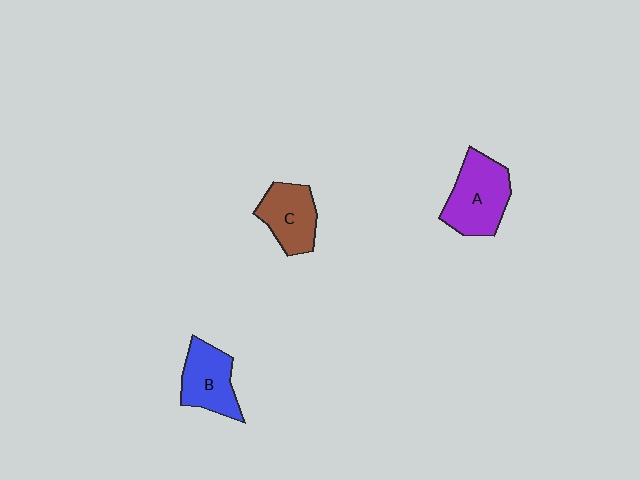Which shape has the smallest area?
Shape C (brown).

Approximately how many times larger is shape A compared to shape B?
Approximately 1.3 times.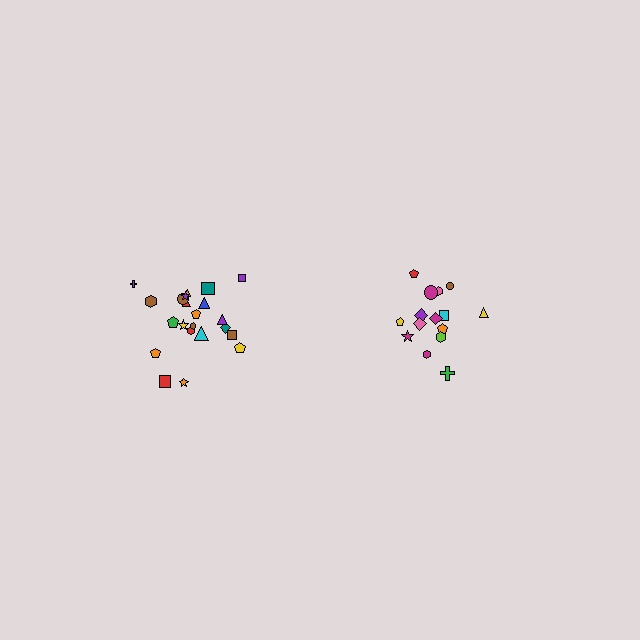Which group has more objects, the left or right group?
The left group.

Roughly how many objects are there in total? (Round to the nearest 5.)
Roughly 35 objects in total.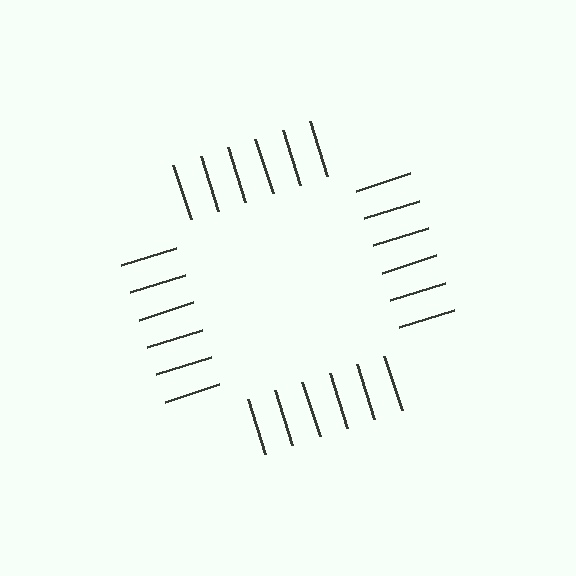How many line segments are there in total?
24 — 6 along each of the 4 edges.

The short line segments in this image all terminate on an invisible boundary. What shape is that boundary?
An illusory square — the line segments terminate on its edges but no continuous stroke is drawn.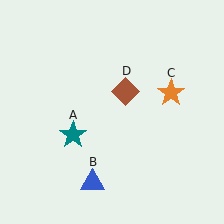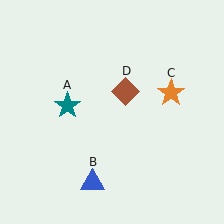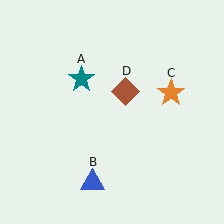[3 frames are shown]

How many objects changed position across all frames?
1 object changed position: teal star (object A).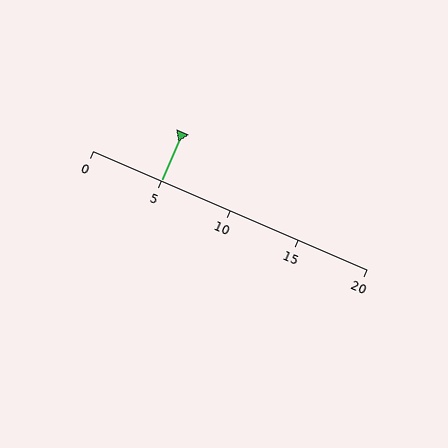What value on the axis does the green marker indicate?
The marker indicates approximately 5.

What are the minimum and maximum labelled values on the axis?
The axis runs from 0 to 20.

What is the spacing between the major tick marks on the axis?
The major ticks are spaced 5 apart.